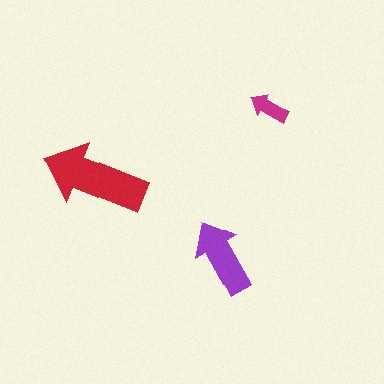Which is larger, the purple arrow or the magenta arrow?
The purple one.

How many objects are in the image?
There are 3 objects in the image.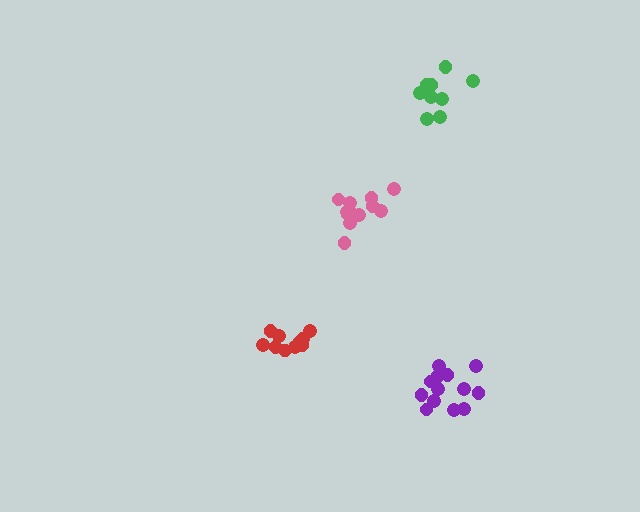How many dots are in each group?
Group 1: 13 dots, Group 2: 13 dots, Group 3: 10 dots, Group 4: 10 dots (46 total).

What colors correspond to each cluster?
The clusters are colored: purple, pink, green, red.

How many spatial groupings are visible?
There are 4 spatial groupings.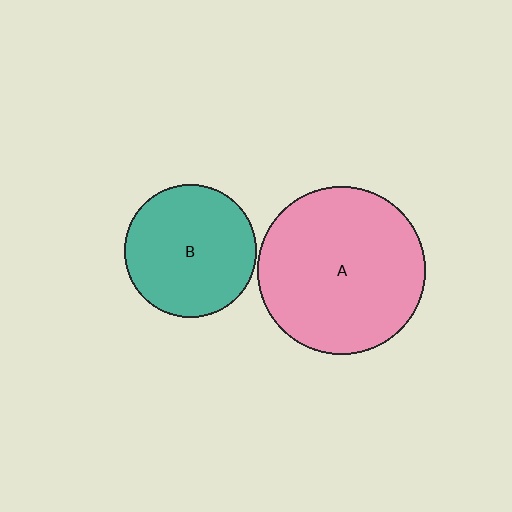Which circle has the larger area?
Circle A (pink).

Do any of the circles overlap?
No, none of the circles overlap.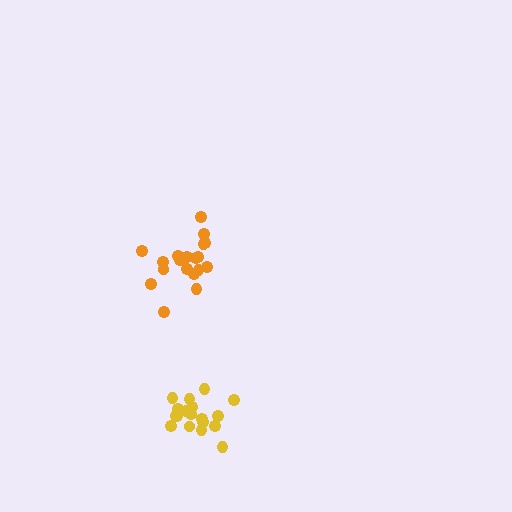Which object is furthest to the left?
The orange cluster is leftmost.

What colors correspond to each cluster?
The clusters are colored: orange, yellow.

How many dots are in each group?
Group 1: 21 dots, Group 2: 18 dots (39 total).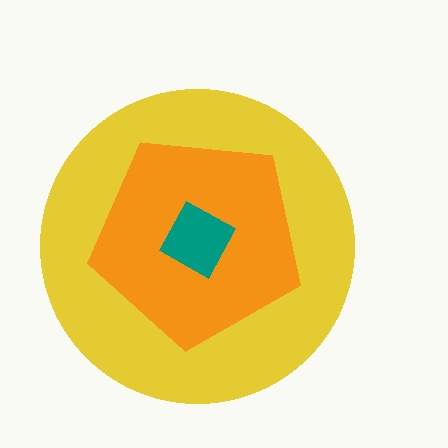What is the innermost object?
The teal square.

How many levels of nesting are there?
3.